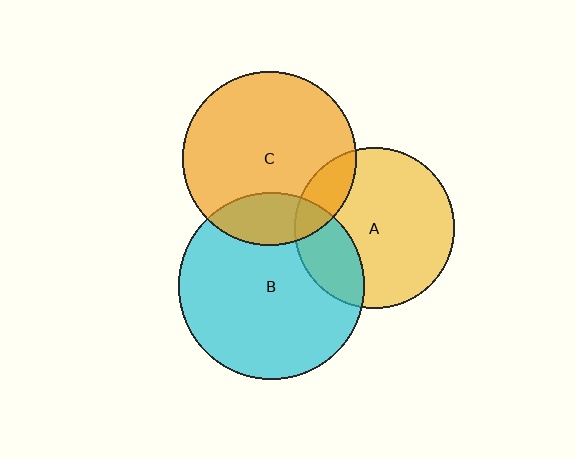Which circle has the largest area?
Circle B (cyan).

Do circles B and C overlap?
Yes.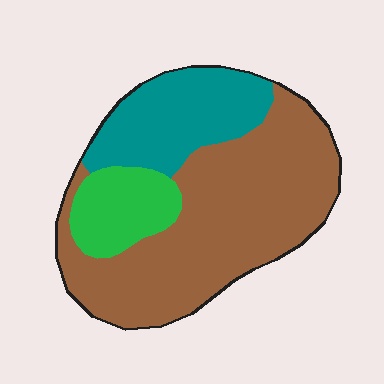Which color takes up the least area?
Green, at roughly 15%.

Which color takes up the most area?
Brown, at roughly 60%.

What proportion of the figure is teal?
Teal takes up less than a quarter of the figure.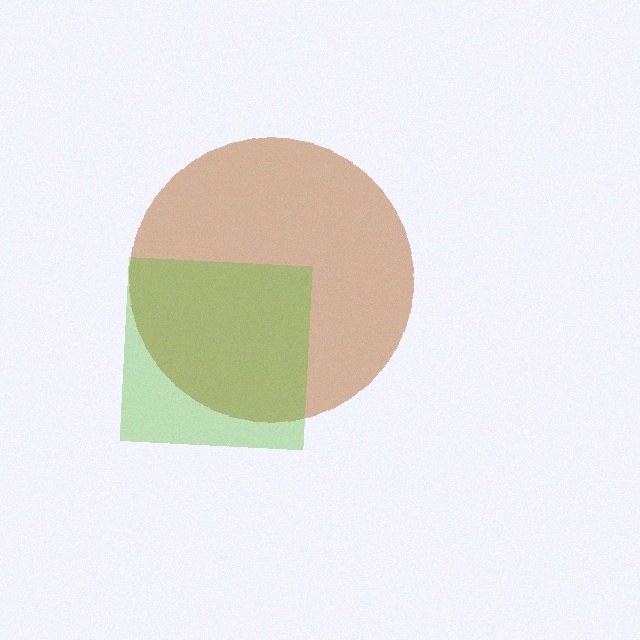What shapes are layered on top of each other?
The layered shapes are: a brown circle, a lime square.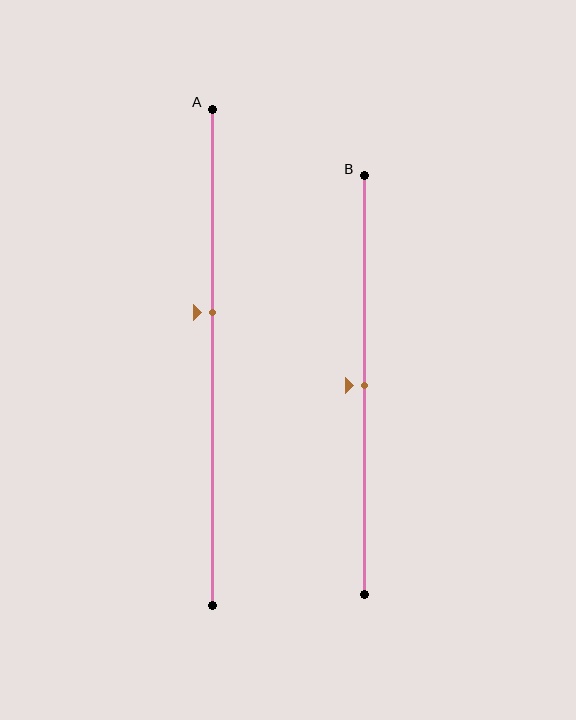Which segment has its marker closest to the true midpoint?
Segment B has its marker closest to the true midpoint.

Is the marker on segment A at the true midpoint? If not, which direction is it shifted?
No, the marker on segment A is shifted upward by about 9% of the segment length.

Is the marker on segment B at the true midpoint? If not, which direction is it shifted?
Yes, the marker on segment B is at the true midpoint.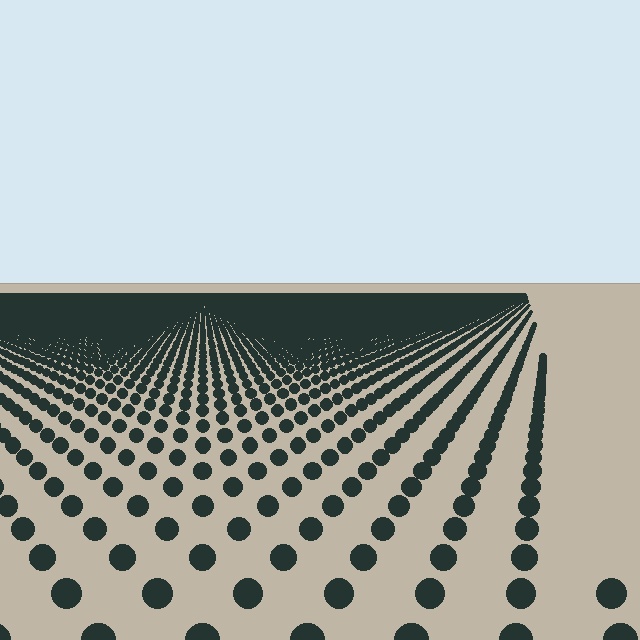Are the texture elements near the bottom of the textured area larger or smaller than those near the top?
Larger. Near the bottom, elements are closer to the viewer and appear at a bigger on-screen size.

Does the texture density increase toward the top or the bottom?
Density increases toward the top.